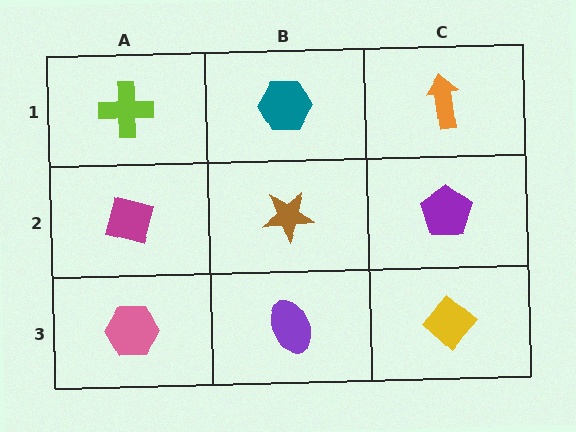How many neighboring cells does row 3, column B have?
3.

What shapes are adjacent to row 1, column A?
A magenta square (row 2, column A), a teal hexagon (row 1, column B).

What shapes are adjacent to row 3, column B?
A brown star (row 2, column B), a pink hexagon (row 3, column A), a yellow diamond (row 3, column C).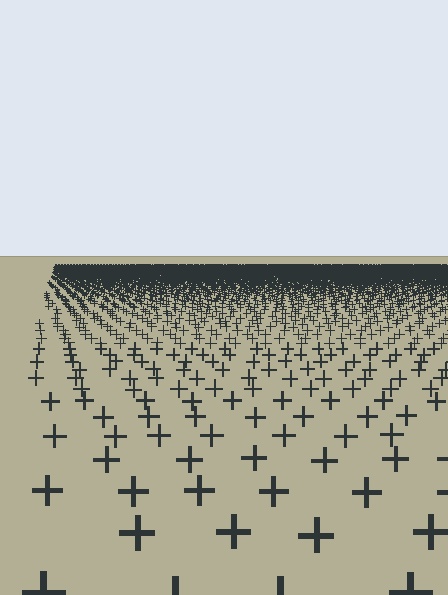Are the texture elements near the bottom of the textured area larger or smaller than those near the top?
Larger. Near the bottom, elements are closer to the viewer and appear at a bigger on-screen size.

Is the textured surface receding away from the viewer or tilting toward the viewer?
The surface is receding away from the viewer. Texture elements get smaller and denser toward the top.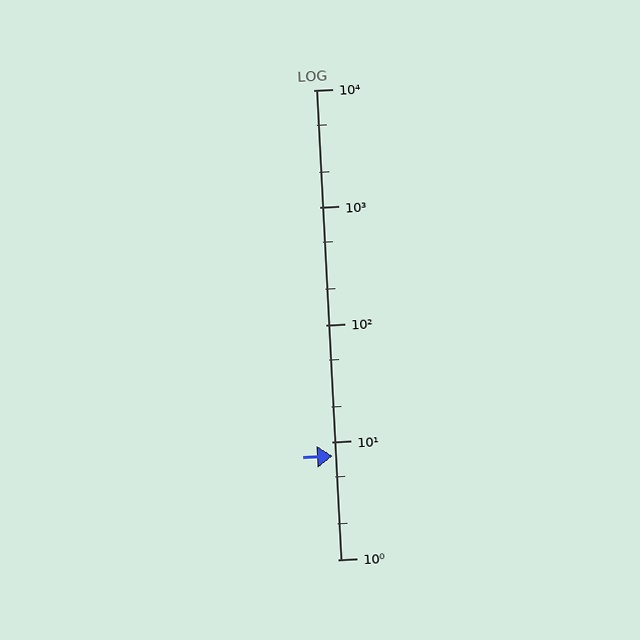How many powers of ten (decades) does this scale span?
The scale spans 4 decades, from 1 to 10000.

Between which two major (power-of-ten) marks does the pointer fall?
The pointer is between 1 and 10.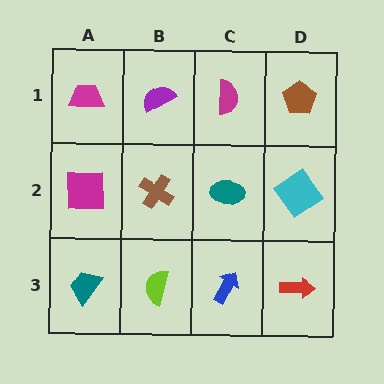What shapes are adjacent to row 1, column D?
A cyan diamond (row 2, column D), a magenta semicircle (row 1, column C).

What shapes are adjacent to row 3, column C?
A teal ellipse (row 2, column C), a lime semicircle (row 3, column B), a red arrow (row 3, column D).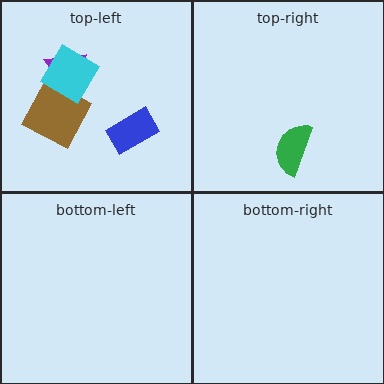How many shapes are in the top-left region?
4.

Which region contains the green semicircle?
The top-right region.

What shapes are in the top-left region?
The purple triangle, the brown square, the cyan diamond, the blue rectangle.